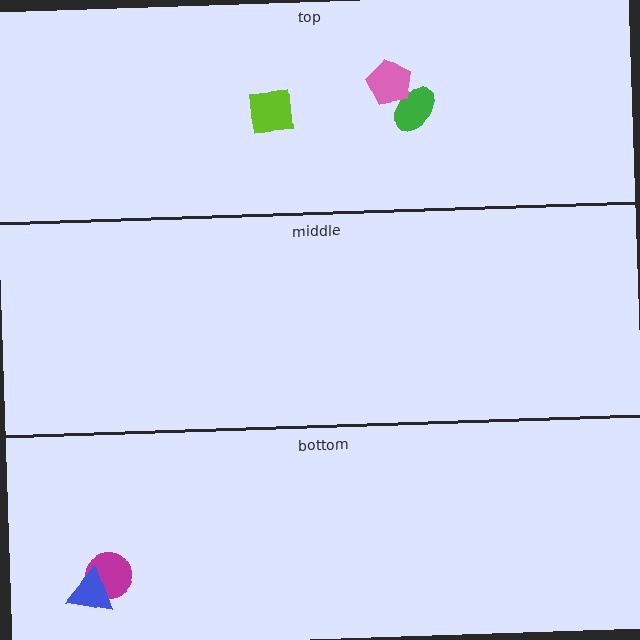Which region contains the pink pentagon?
The top region.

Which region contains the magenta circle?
The bottom region.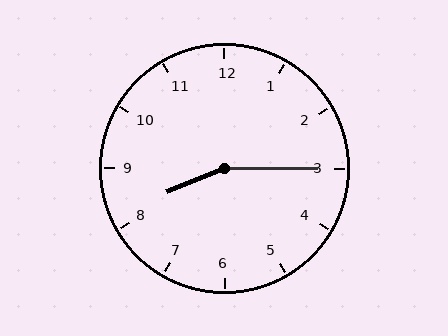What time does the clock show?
8:15.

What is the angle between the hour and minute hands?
Approximately 158 degrees.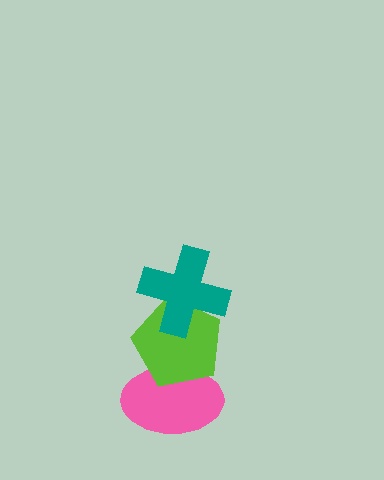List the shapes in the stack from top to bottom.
From top to bottom: the teal cross, the lime pentagon, the pink ellipse.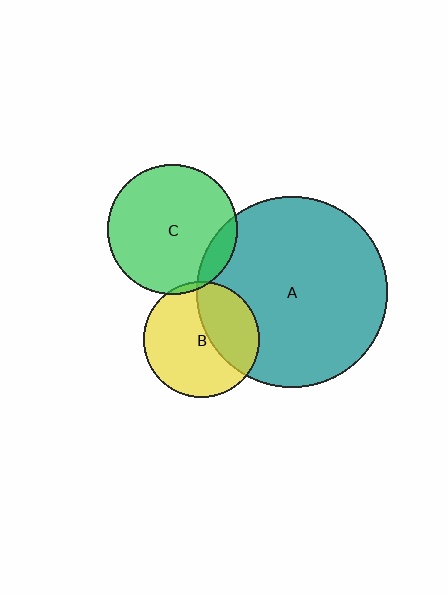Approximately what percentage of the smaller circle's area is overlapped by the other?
Approximately 10%.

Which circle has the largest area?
Circle A (teal).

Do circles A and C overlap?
Yes.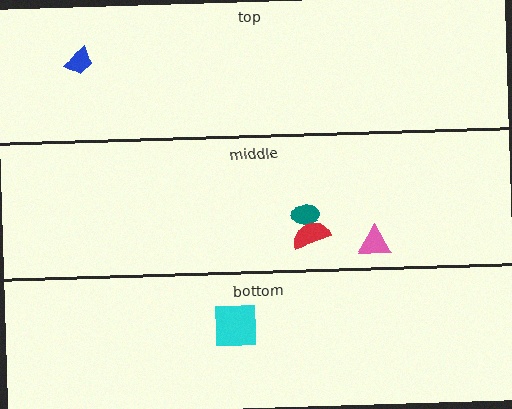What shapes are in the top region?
The blue trapezoid.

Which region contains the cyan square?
The bottom region.